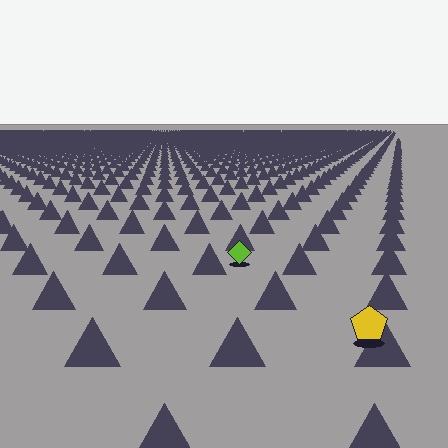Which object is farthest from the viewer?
The lime diamond is farthest from the viewer. It appears smaller and the ground texture around it is denser.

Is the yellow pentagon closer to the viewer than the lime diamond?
Yes. The yellow pentagon is closer — you can tell from the texture gradient: the ground texture is coarser near it.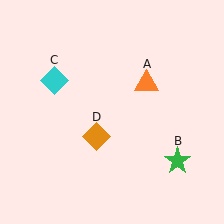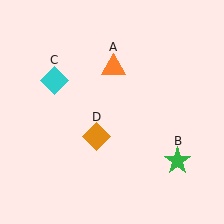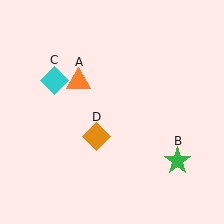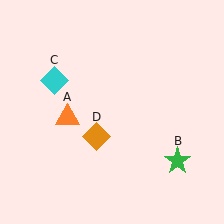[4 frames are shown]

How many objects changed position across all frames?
1 object changed position: orange triangle (object A).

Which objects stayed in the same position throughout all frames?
Green star (object B) and cyan diamond (object C) and orange diamond (object D) remained stationary.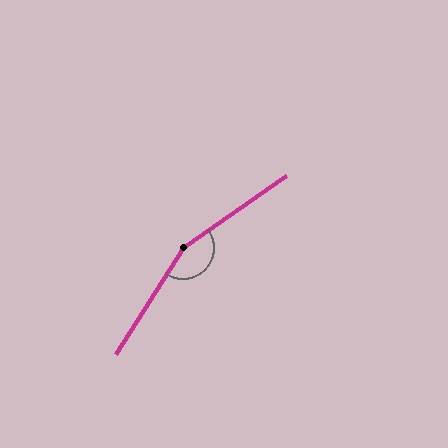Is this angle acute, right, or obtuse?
It is obtuse.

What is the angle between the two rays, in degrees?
Approximately 157 degrees.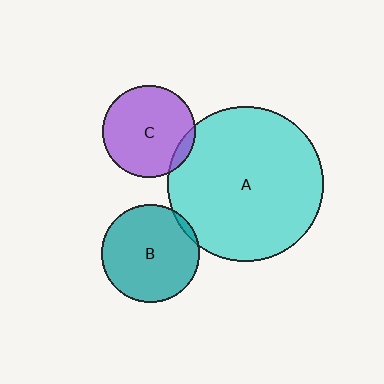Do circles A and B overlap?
Yes.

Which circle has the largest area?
Circle A (cyan).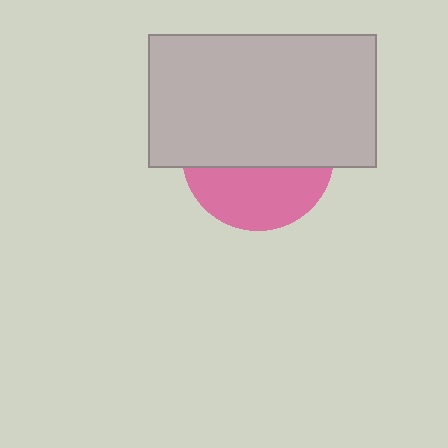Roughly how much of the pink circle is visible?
A small part of it is visible (roughly 40%).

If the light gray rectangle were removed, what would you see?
You would see the complete pink circle.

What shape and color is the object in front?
The object in front is a light gray rectangle.